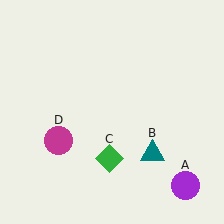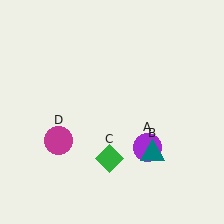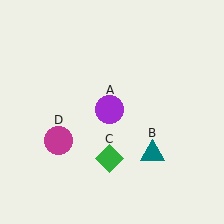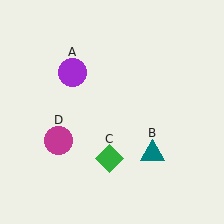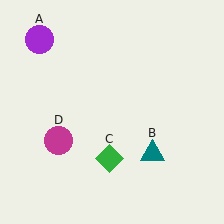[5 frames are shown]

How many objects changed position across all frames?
1 object changed position: purple circle (object A).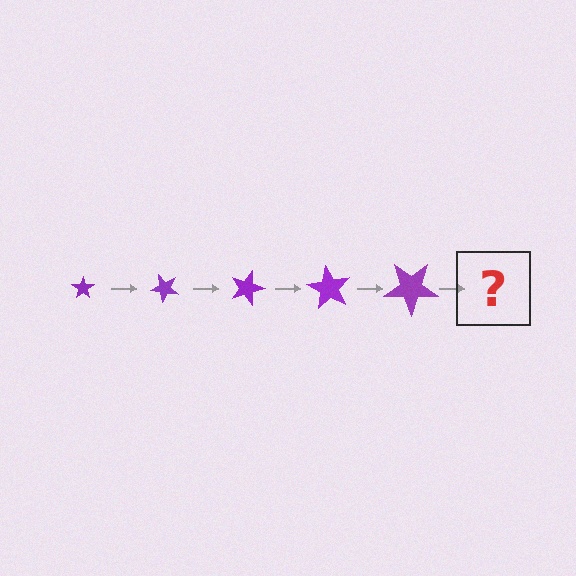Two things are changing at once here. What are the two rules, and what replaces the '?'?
The two rules are that the star grows larger each step and it rotates 45 degrees each step. The '?' should be a star, larger than the previous one and rotated 225 degrees from the start.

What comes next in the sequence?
The next element should be a star, larger than the previous one and rotated 225 degrees from the start.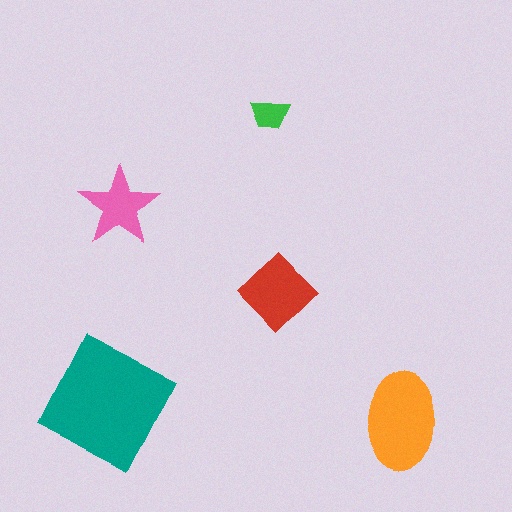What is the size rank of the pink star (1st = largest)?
4th.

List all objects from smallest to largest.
The green trapezoid, the pink star, the red diamond, the orange ellipse, the teal square.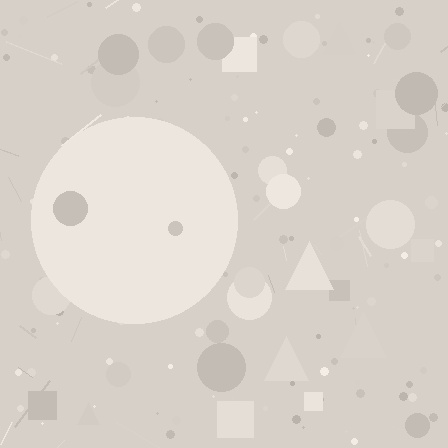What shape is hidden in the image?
A circle is hidden in the image.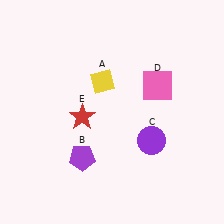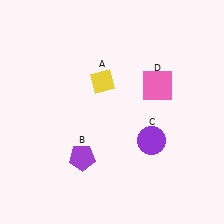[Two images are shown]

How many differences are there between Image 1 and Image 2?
There is 1 difference between the two images.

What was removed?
The red star (E) was removed in Image 2.